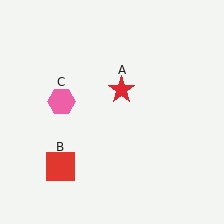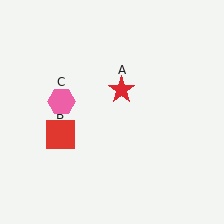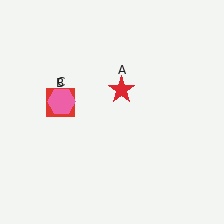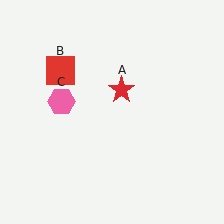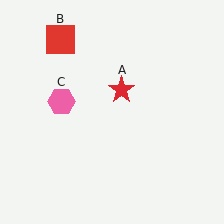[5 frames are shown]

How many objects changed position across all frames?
1 object changed position: red square (object B).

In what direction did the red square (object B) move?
The red square (object B) moved up.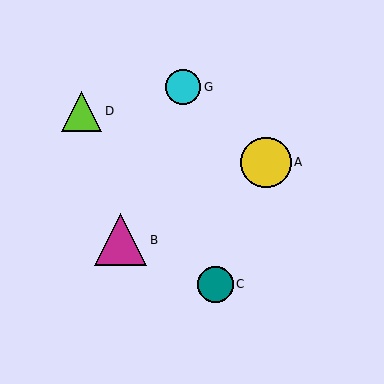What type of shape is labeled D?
Shape D is a lime triangle.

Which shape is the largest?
The magenta triangle (labeled B) is the largest.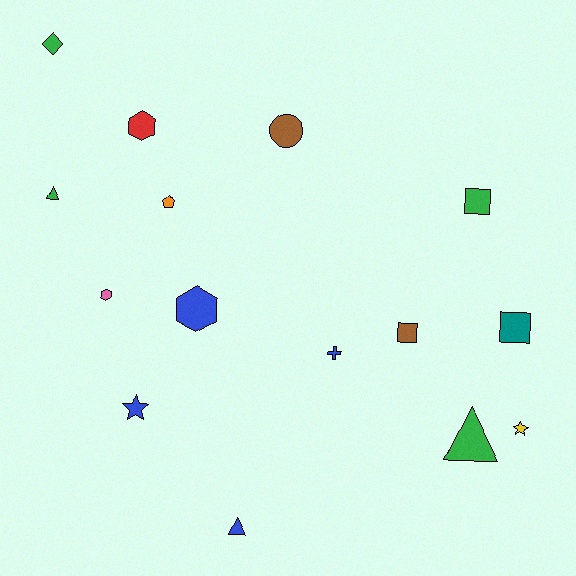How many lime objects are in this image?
There are no lime objects.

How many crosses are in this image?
There is 1 cross.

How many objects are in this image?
There are 15 objects.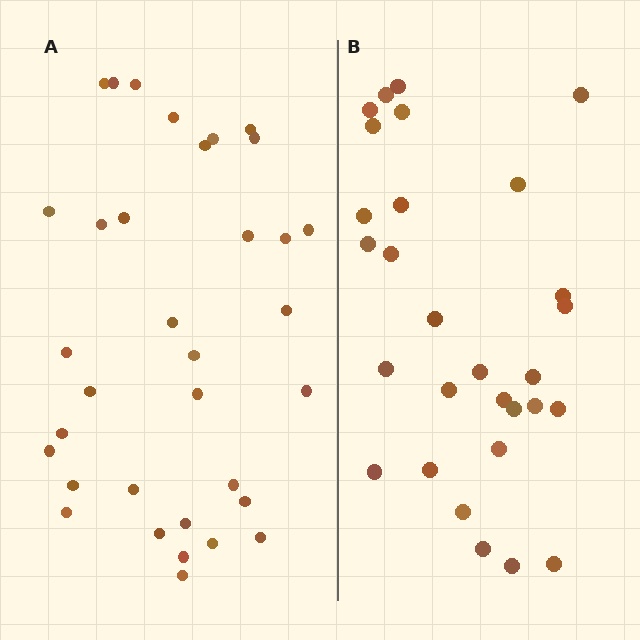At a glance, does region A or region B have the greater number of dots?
Region A (the left region) has more dots.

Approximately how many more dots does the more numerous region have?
Region A has about 5 more dots than region B.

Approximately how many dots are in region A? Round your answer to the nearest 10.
About 30 dots. (The exact count is 34, which rounds to 30.)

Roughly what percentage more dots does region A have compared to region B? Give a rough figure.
About 15% more.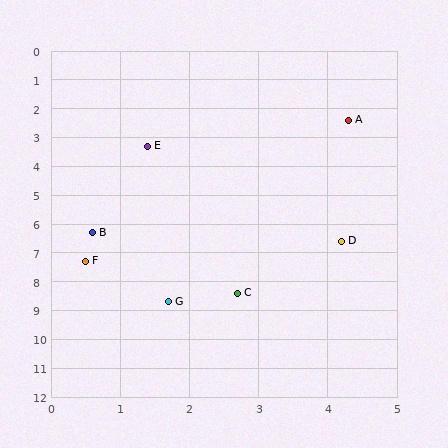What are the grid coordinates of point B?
Point B is at approximately (0.6, 6.3).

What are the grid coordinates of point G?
Point G is at approximately (1.7, 8.7).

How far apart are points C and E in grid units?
Points C and E are about 5.3 grid units apart.